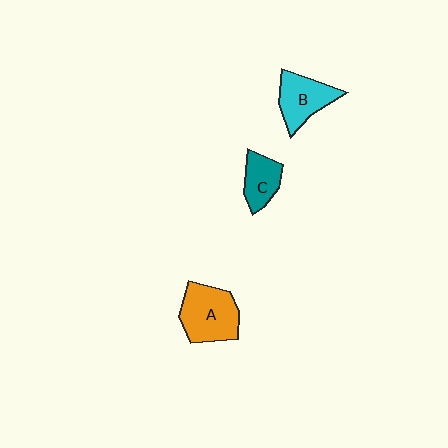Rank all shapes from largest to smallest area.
From largest to smallest: A (orange), B (cyan), C (teal).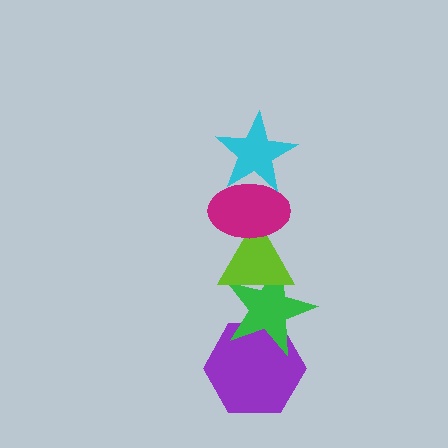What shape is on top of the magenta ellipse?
The cyan star is on top of the magenta ellipse.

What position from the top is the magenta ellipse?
The magenta ellipse is 2nd from the top.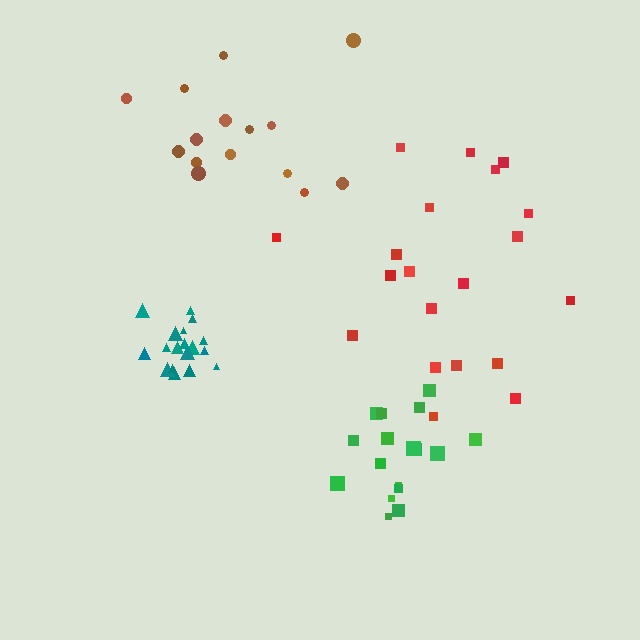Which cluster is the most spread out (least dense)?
Brown.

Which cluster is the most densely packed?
Teal.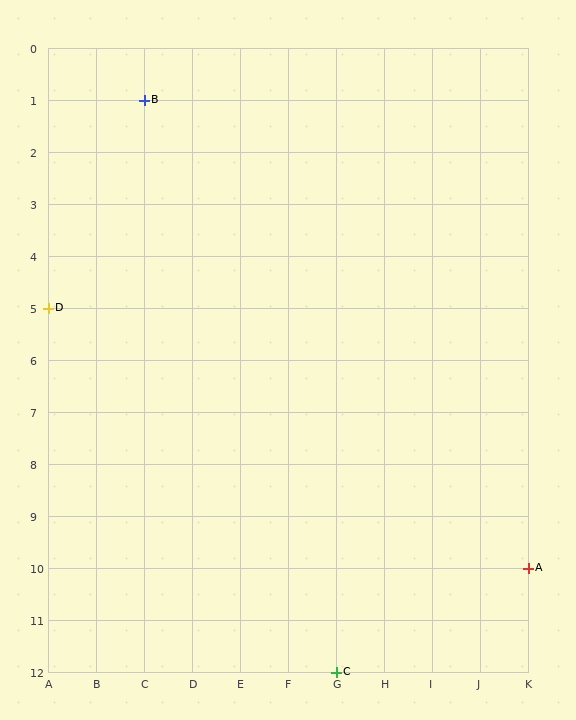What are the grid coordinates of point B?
Point B is at grid coordinates (C, 1).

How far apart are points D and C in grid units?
Points D and C are 6 columns and 7 rows apart (about 9.2 grid units diagonally).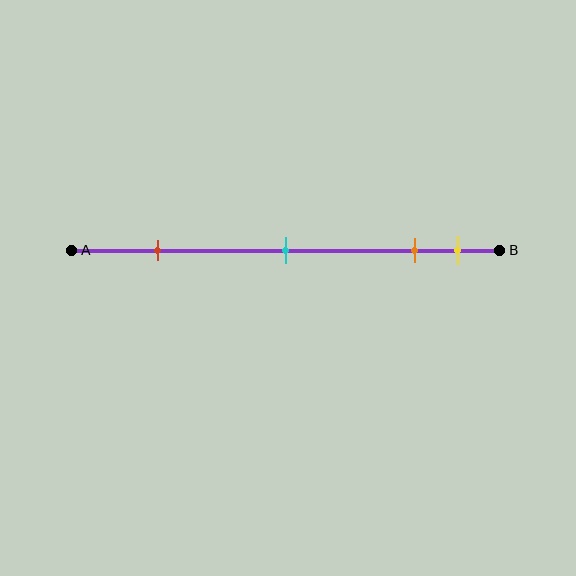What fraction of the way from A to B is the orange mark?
The orange mark is approximately 80% (0.8) of the way from A to B.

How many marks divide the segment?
There are 4 marks dividing the segment.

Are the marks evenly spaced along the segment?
No, the marks are not evenly spaced.